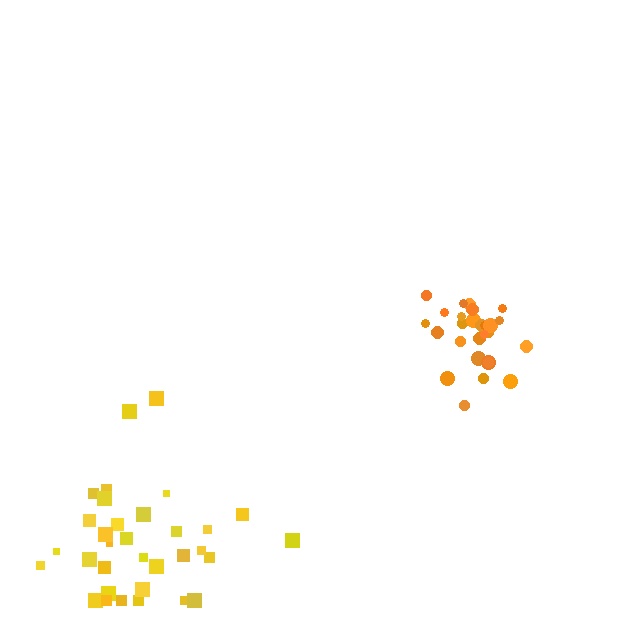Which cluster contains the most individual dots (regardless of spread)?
Yellow (35).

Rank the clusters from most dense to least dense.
orange, yellow.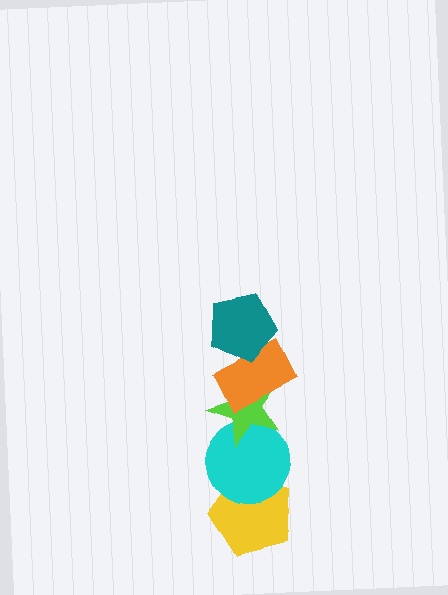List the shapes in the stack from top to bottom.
From top to bottom: the teal pentagon, the orange rectangle, the lime star, the cyan circle, the yellow pentagon.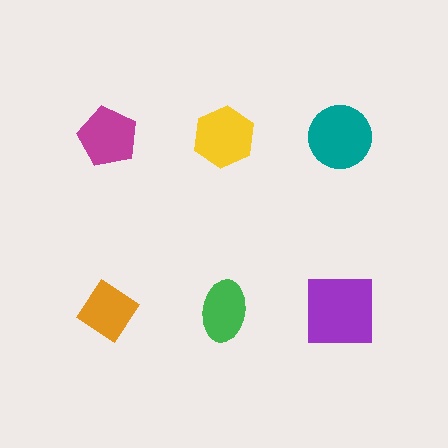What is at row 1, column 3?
A teal circle.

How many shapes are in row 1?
3 shapes.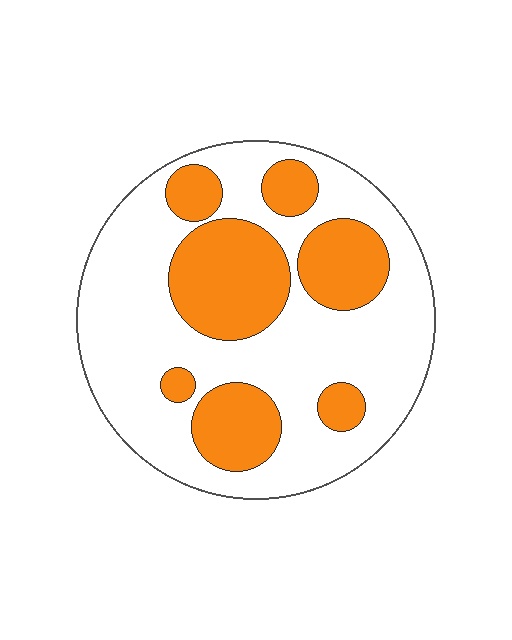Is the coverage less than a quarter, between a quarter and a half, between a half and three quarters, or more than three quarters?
Between a quarter and a half.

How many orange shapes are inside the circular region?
7.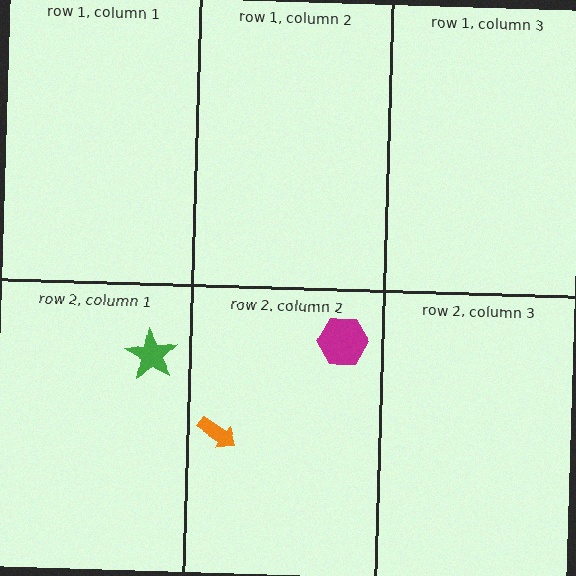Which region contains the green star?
The row 2, column 1 region.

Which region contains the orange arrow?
The row 2, column 2 region.